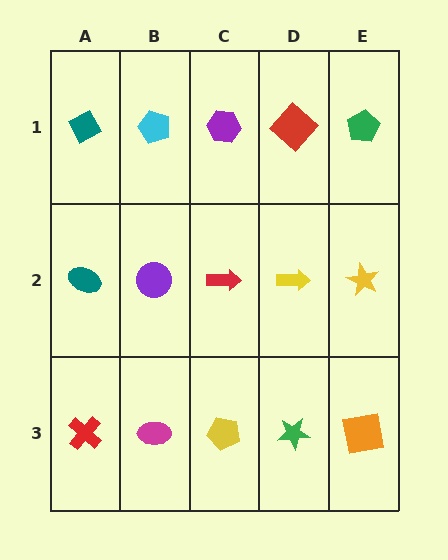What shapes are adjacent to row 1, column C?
A red arrow (row 2, column C), a cyan pentagon (row 1, column B), a red diamond (row 1, column D).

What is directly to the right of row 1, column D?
A green pentagon.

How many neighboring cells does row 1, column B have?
3.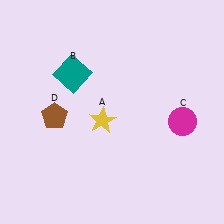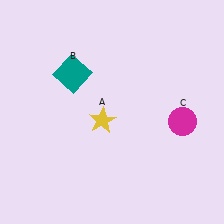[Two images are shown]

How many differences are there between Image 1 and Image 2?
There is 1 difference between the two images.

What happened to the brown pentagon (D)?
The brown pentagon (D) was removed in Image 2. It was in the bottom-left area of Image 1.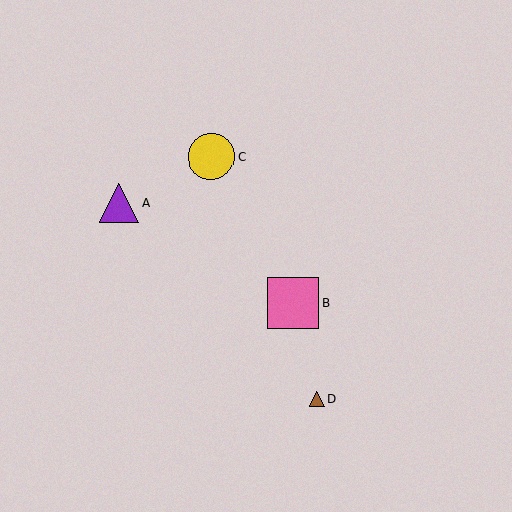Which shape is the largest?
The pink square (labeled B) is the largest.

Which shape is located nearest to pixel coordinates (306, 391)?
The brown triangle (labeled D) at (317, 400) is nearest to that location.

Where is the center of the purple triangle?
The center of the purple triangle is at (119, 203).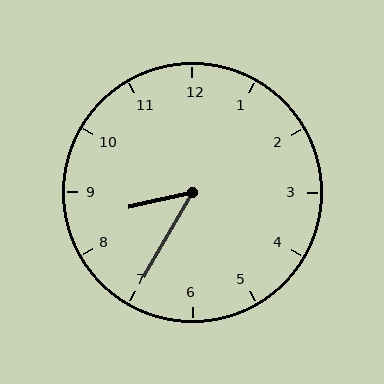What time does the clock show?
8:35.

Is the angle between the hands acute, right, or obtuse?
It is acute.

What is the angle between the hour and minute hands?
Approximately 48 degrees.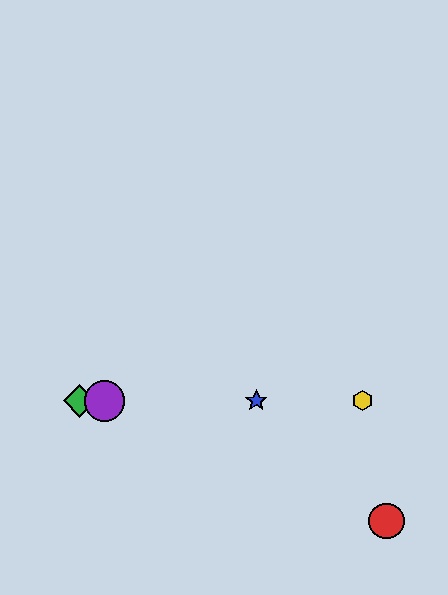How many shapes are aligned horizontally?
4 shapes (the blue star, the green diamond, the yellow hexagon, the purple circle) are aligned horizontally.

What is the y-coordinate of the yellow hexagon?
The yellow hexagon is at y≈401.